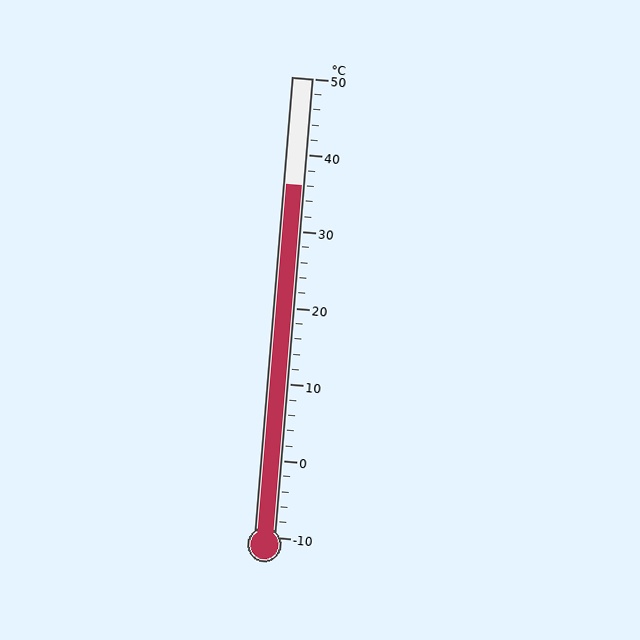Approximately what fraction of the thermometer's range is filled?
The thermometer is filled to approximately 75% of its range.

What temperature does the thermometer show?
The thermometer shows approximately 36°C.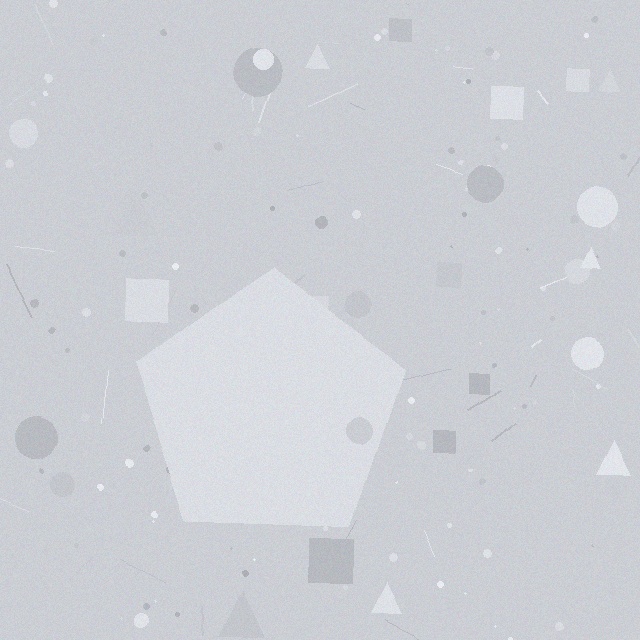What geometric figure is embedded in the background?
A pentagon is embedded in the background.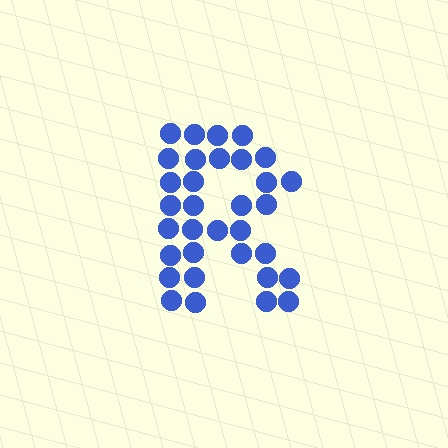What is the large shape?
The large shape is the letter R.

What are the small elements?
The small elements are circles.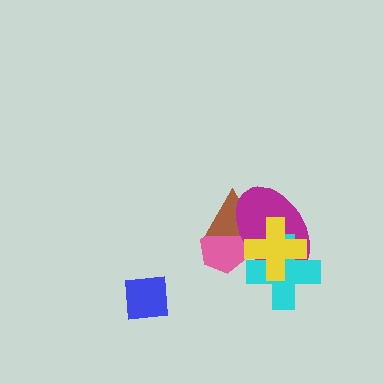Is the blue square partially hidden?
No, no other shape covers it.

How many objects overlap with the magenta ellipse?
4 objects overlap with the magenta ellipse.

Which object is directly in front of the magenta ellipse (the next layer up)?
The cyan cross is directly in front of the magenta ellipse.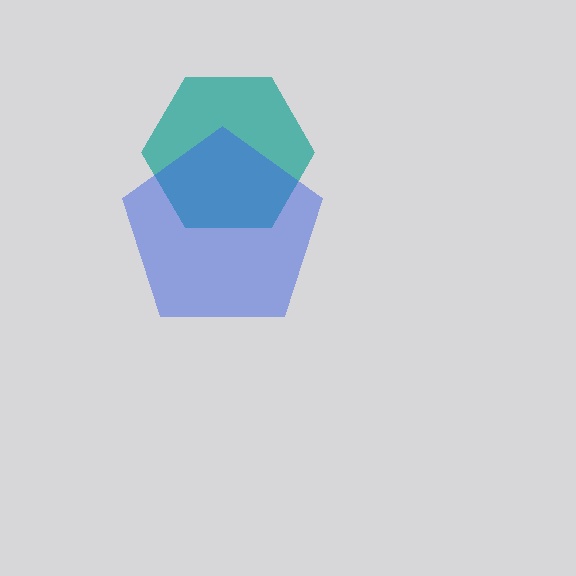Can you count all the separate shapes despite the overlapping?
Yes, there are 2 separate shapes.